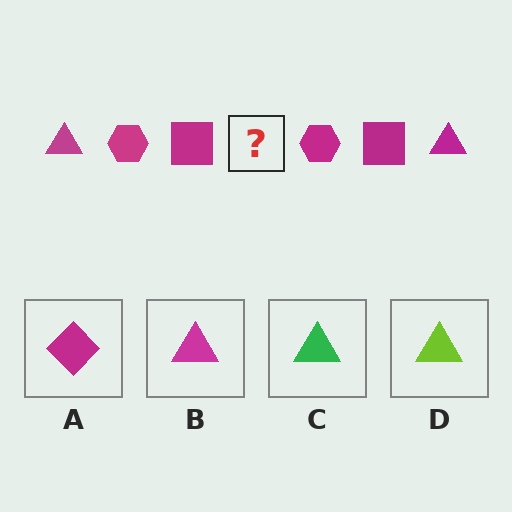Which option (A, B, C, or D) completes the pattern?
B.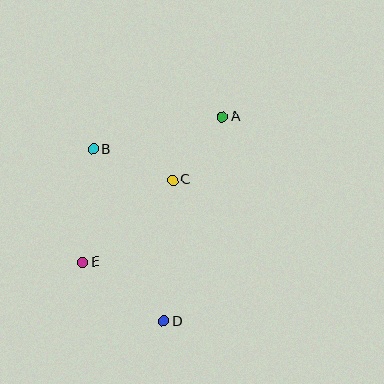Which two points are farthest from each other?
Points A and D are farthest from each other.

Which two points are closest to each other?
Points A and C are closest to each other.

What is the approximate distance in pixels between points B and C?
The distance between B and C is approximately 85 pixels.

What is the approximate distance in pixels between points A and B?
The distance between A and B is approximately 133 pixels.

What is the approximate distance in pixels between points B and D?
The distance between B and D is approximately 186 pixels.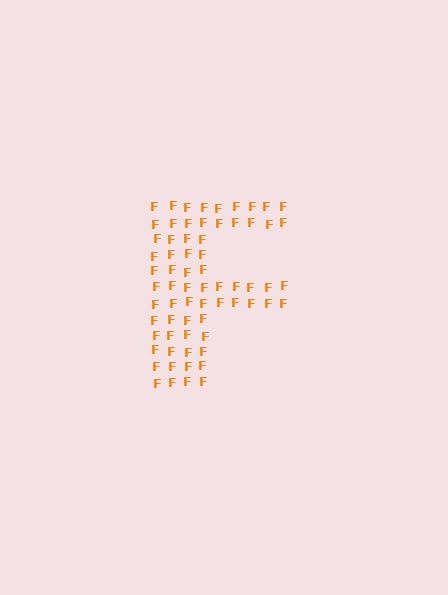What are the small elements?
The small elements are letter F's.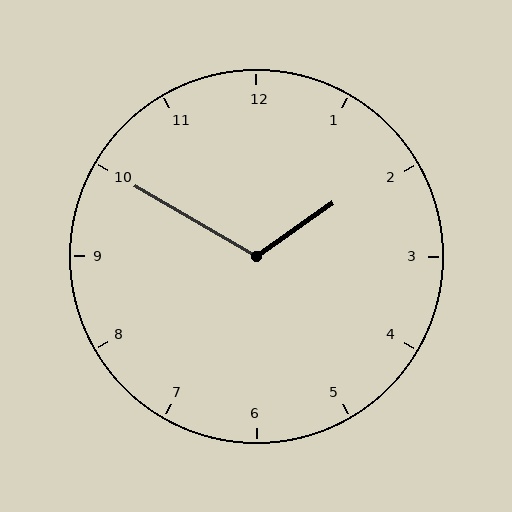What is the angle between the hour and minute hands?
Approximately 115 degrees.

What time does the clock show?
1:50.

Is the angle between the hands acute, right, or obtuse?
It is obtuse.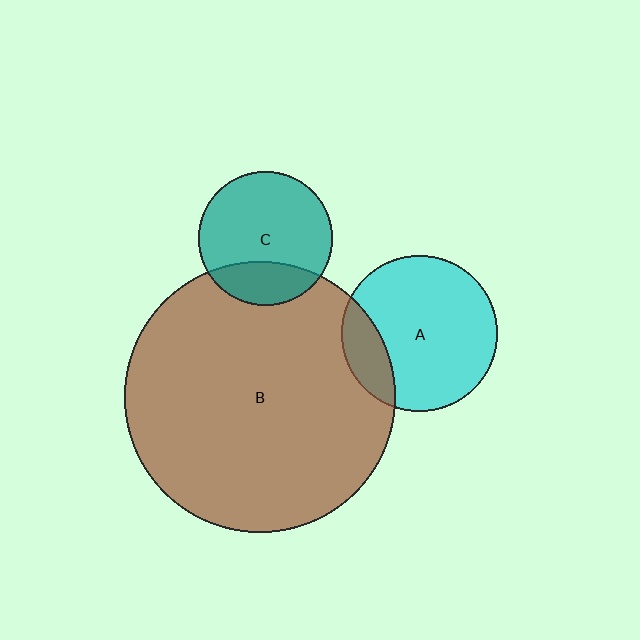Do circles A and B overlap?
Yes.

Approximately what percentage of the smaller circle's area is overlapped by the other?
Approximately 20%.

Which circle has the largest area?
Circle B (brown).